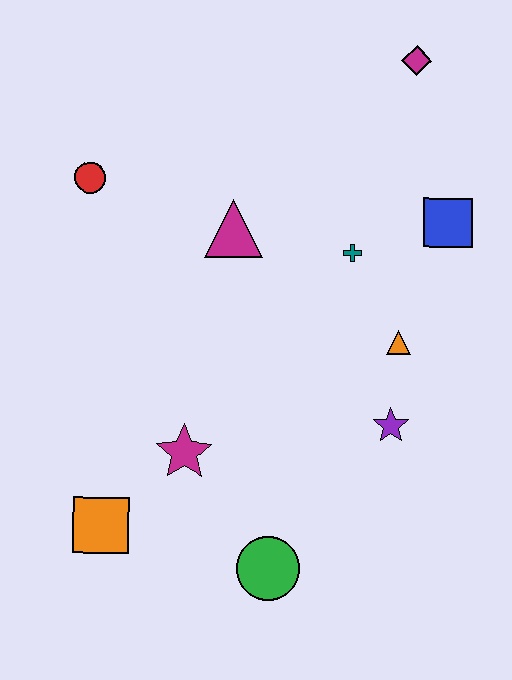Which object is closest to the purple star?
The orange triangle is closest to the purple star.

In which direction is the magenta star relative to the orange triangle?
The magenta star is to the left of the orange triangle.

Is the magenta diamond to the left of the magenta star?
No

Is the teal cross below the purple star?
No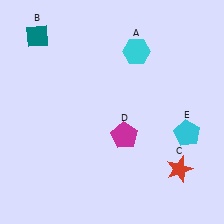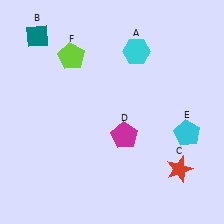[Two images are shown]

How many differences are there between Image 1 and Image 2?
There is 1 difference between the two images.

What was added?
A lime pentagon (F) was added in Image 2.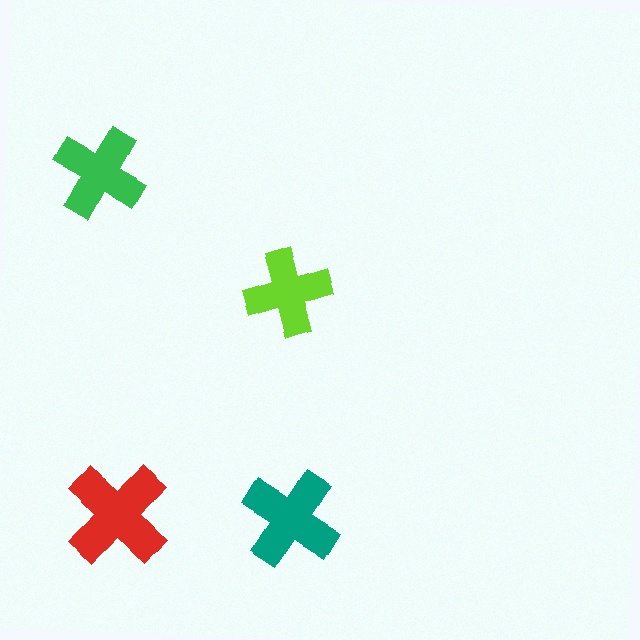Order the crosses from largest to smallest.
the red one, the teal one, the green one, the lime one.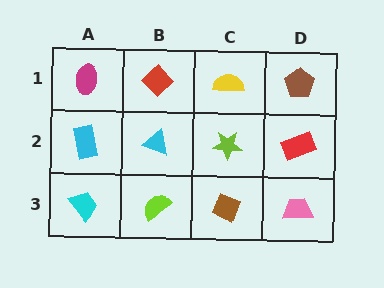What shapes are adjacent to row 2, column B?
A red diamond (row 1, column B), a lime semicircle (row 3, column B), a cyan rectangle (row 2, column A), a lime star (row 2, column C).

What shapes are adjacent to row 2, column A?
A magenta ellipse (row 1, column A), a cyan trapezoid (row 3, column A), a cyan triangle (row 2, column B).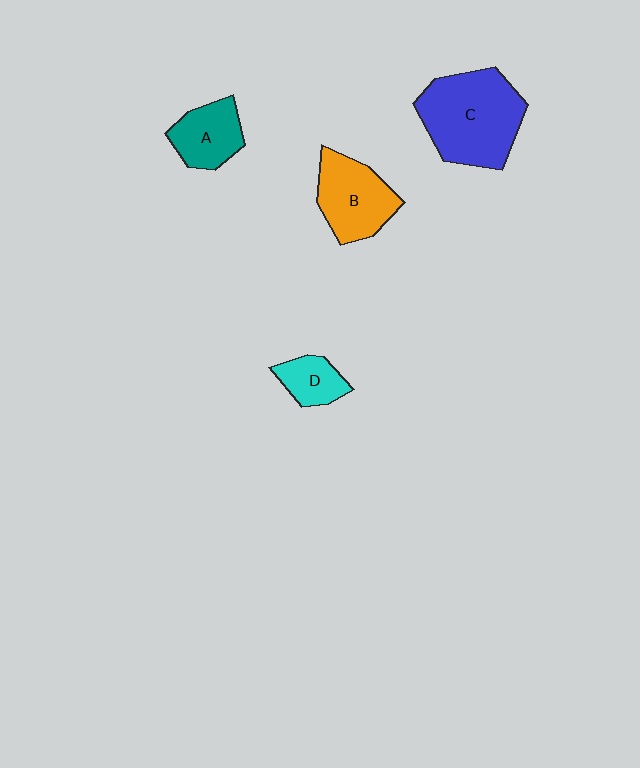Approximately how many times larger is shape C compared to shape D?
Approximately 3.0 times.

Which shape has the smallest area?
Shape D (cyan).